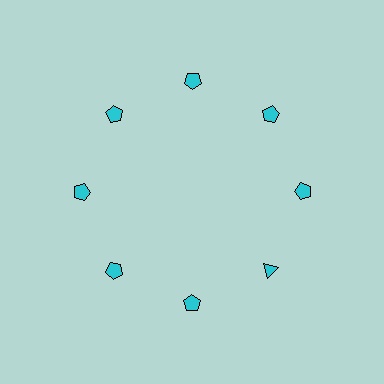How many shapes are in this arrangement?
There are 8 shapes arranged in a ring pattern.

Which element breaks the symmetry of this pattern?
The cyan triangle at roughly the 4 o'clock position breaks the symmetry. All other shapes are cyan pentagons.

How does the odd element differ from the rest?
It has a different shape: triangle instead of pentagon.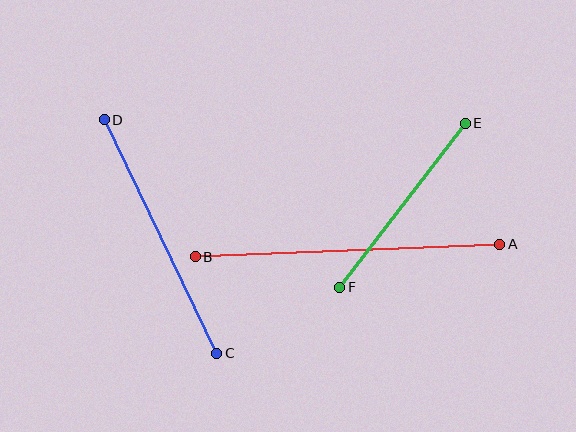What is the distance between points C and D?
The distance is approximately 259 pixels.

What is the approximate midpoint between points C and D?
The midpoint is at approximately (160, 237) pixels.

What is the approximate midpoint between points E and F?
The midpoint is at approximately (403, 205) pixels.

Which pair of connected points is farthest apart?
Points A and B are farthest apart.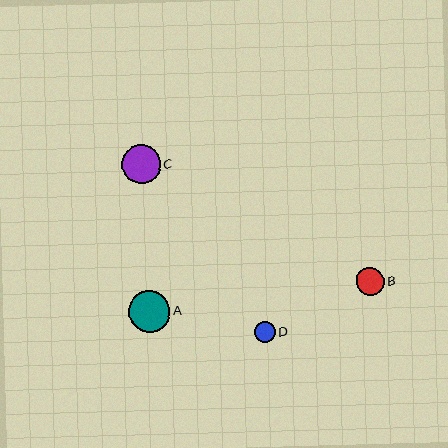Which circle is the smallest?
Circle D is the smallest with a size of approximately 21 pixels.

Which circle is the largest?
Circle A is the largest with a size of approximately 42 pixels.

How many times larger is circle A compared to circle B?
Circle A is approximately 1.5 times the size of circle B.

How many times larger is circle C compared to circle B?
Circle C is approximately 1.4 times the size of circle B.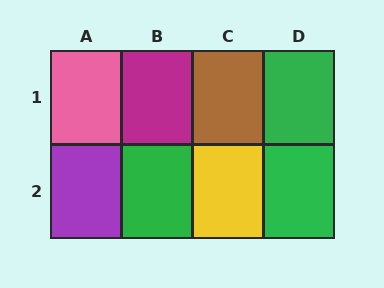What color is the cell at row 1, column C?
Brown.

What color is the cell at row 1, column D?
Green.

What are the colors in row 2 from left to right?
Purple, green, yellow, green.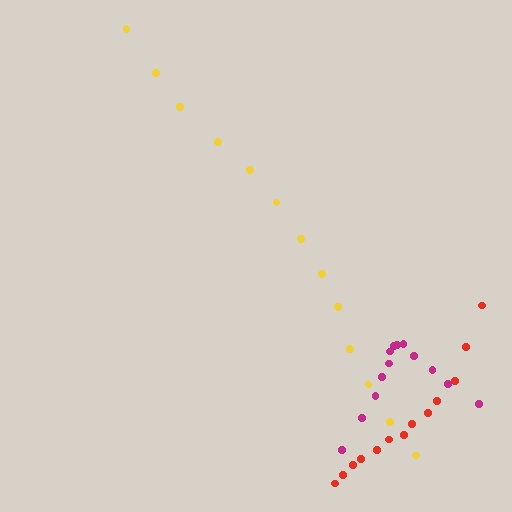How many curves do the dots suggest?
There are 3 distinct paths.